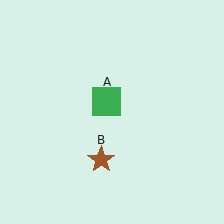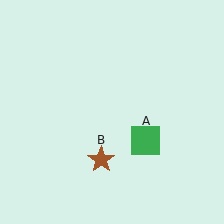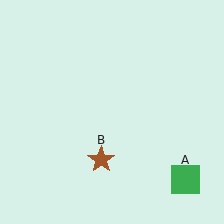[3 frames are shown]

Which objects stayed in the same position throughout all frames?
Brown star (object B) remained stationary.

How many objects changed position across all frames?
1 object changed position: green square (object A).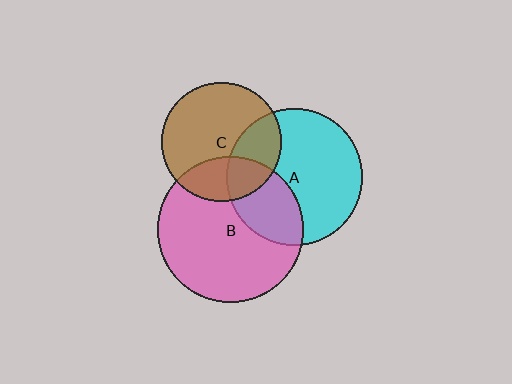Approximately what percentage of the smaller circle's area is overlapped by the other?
Approximately 30%.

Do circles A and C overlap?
Yes.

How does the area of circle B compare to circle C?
Approximately 1.5 times.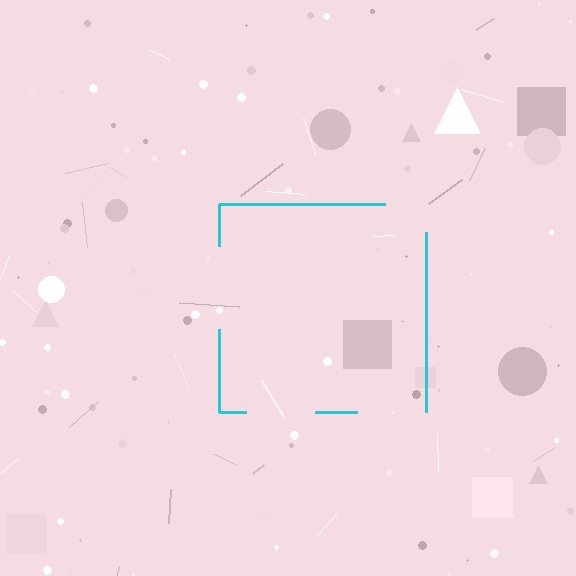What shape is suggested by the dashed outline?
The dashed outline suggests a square.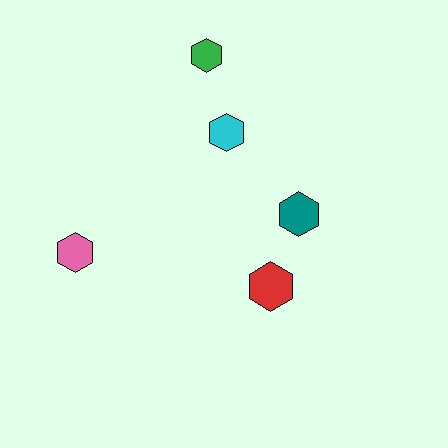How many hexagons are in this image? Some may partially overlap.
There are 5 hexagons.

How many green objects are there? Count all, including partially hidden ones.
There is 1 green object.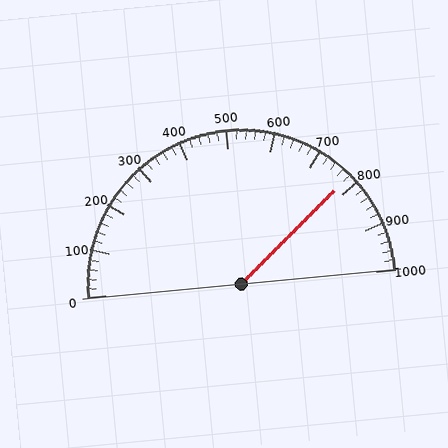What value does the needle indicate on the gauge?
The needle indicates approximately 780.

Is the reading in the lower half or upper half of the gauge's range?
The reading is in the upper half of the range (0 to 1000).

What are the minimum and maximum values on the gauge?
The gauge ranges from 0 to 1000.